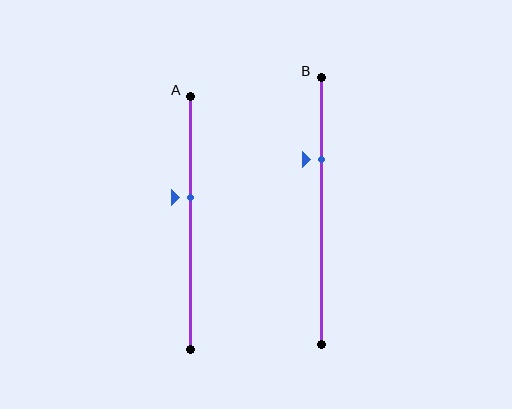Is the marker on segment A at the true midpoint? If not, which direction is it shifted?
No, the marker on segment A is shifted upward by about 10% of the segment length.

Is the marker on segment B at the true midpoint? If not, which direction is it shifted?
No, the marker on segment B is shifted upward by about 19% of the segment length.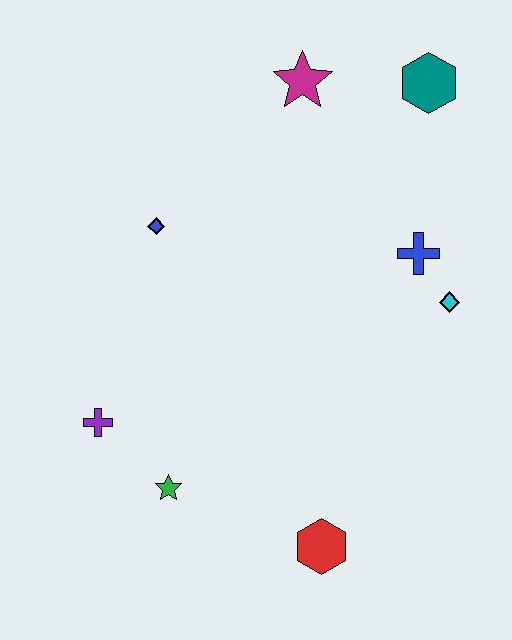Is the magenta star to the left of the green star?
No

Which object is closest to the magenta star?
The teal hexagon is closest to the magenta star.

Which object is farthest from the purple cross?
The teal hexagon is farthest from the purple cross.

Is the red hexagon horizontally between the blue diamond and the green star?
No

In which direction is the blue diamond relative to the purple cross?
The blue diamond is above the purple cross.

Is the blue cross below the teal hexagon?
Yes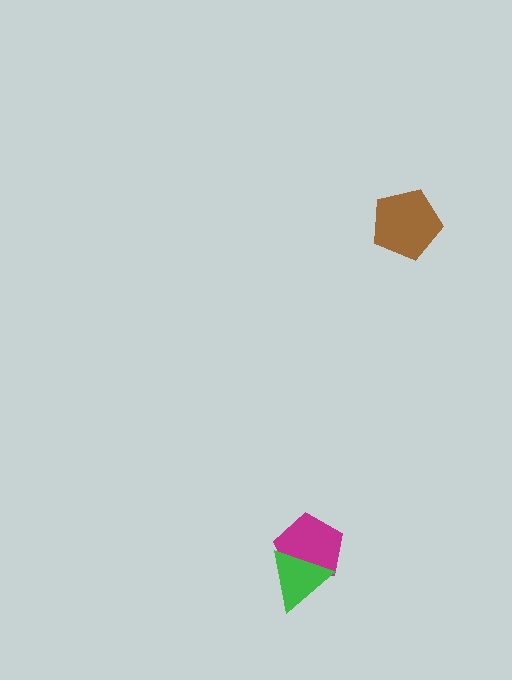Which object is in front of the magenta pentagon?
The green triangle is in front of the magenta pentagon.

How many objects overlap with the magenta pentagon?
1 object overlaps with the magenta pentagon.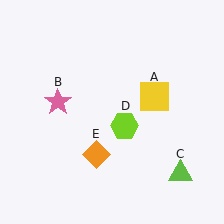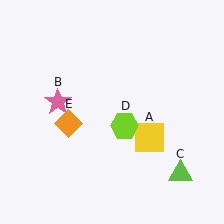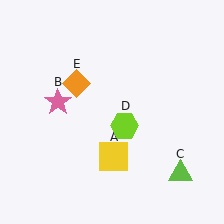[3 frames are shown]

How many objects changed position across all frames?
2 objects changed position: yellow square (object A), orange diamond (object E).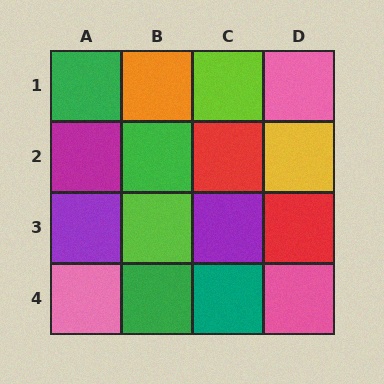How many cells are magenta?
1 cell is magenta.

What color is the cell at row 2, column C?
Red.